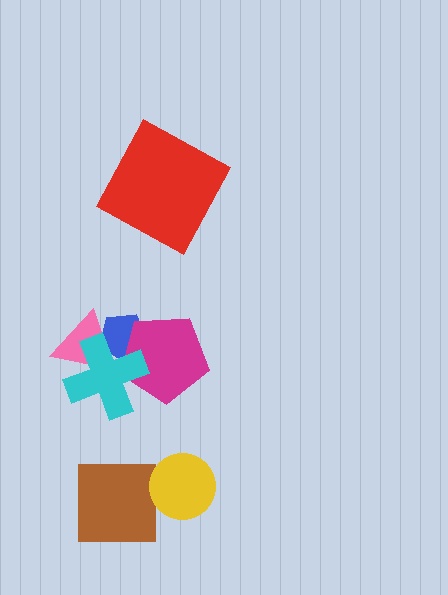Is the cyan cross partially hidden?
No, no other shape covers it.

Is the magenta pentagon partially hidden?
Yes, it is partially covered by another shape.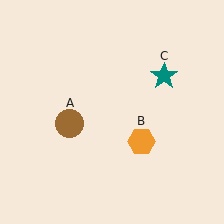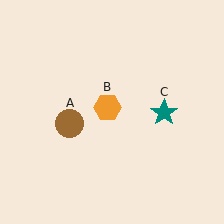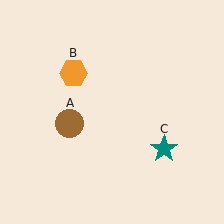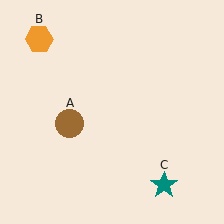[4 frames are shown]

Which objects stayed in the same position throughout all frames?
Brown circle (object A) remained stationary.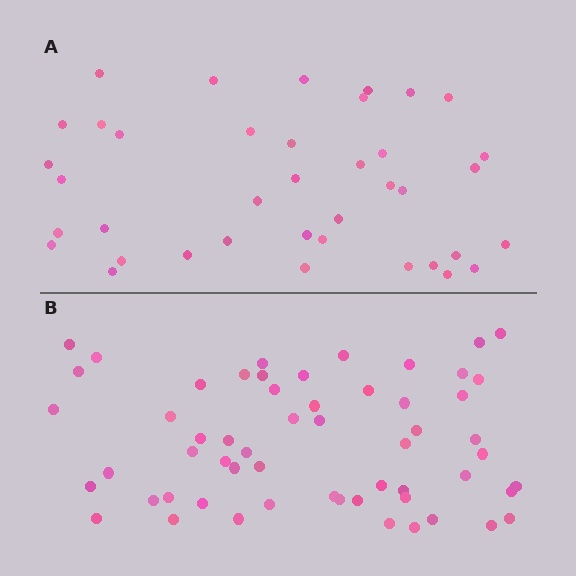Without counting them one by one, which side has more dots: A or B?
Region B (the bottom region) has more dots.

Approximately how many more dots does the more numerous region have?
Region B has approximately 20 more dots than region A.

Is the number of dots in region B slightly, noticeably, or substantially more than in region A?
Region B has substantially more. The ratio is roughly 1.5 to 1.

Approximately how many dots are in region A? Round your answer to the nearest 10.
About 40 dots. (The exact count is 39, which rounds to 40.)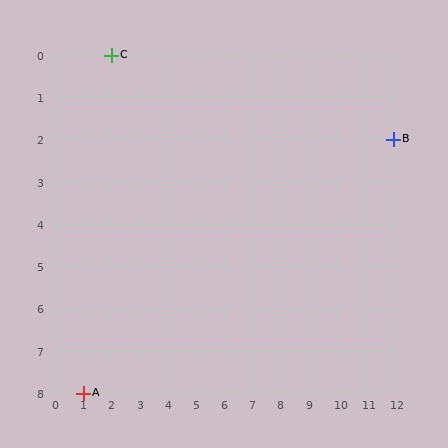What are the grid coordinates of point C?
Point C is at grid coordinates (2, 0).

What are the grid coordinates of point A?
Point A is at grid coordinates (1, 8).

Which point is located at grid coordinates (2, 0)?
Point C is at (2, 0).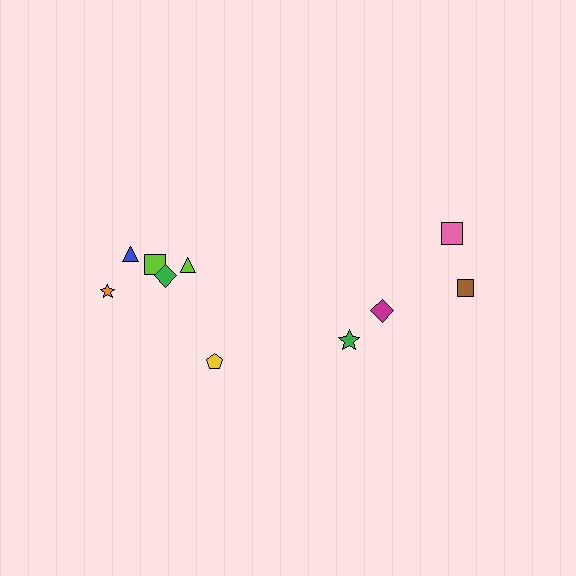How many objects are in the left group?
There are 6 objects.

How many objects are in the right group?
There are 4 objects.